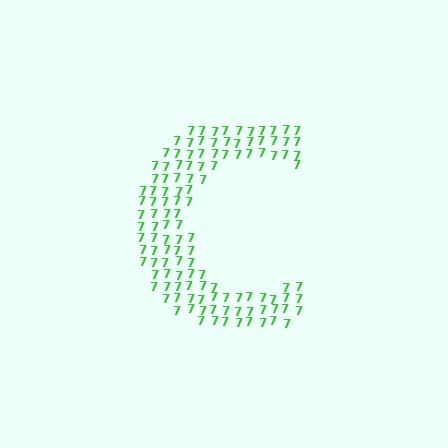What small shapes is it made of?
It is made of small digit 7's.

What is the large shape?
The large shape is the letter C.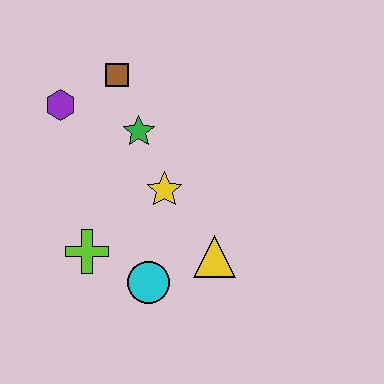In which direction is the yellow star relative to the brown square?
The yellow star is below the brown square.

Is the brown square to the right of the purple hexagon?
Yes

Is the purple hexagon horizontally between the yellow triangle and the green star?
No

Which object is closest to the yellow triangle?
The cyan circle is closest to the yellow triangle.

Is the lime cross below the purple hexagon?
Yes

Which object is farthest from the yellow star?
The purple hexagon is farthest from the yellow star.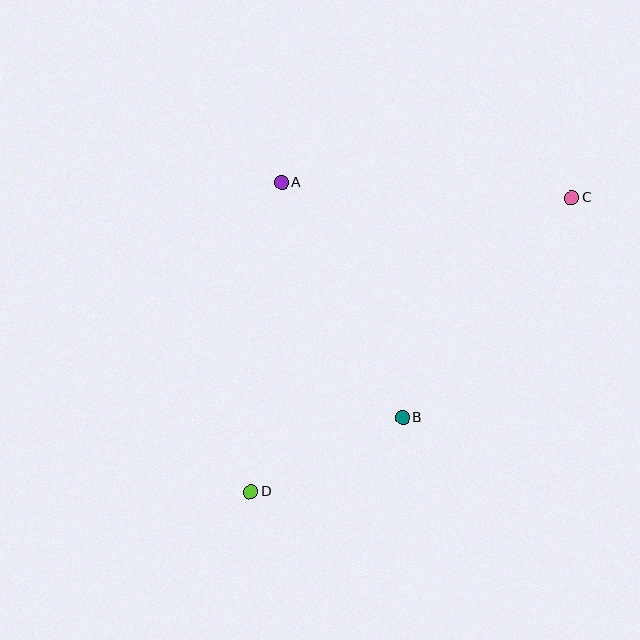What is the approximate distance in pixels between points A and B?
The distance between A and B is approximately 265 pixels.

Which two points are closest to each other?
Points B and D are closest to each other.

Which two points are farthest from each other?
Points C and D are farthest from each other.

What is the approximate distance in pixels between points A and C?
The distance between A and C is approximately 291 pixels.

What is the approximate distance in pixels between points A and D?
The distance between A and D is approximately 311 pixels.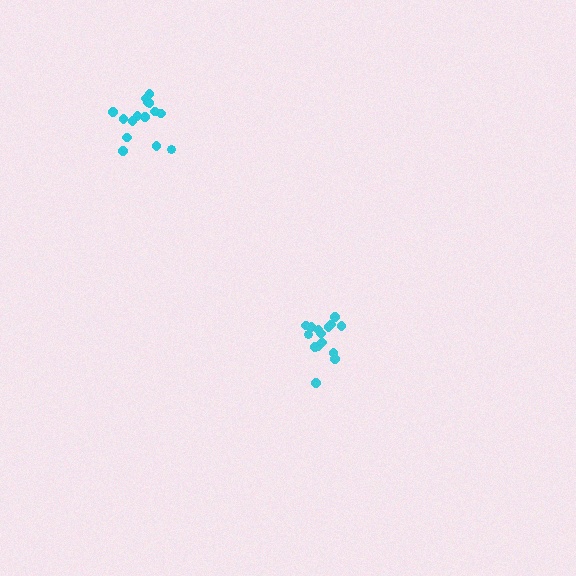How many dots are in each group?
Group 1: 16 dots, Group 2: 15 dots (31 total).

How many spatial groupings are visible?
There are 2 spatial groupings.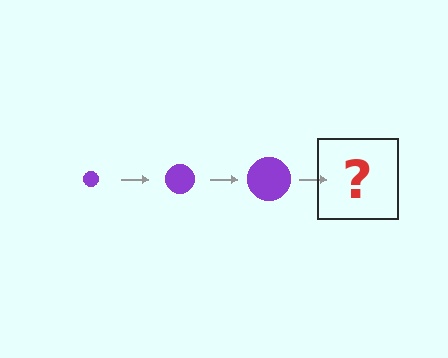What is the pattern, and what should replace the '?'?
The pattern is that the circle gets progressively larger each step. The '?' should be a purple circle, larger than the previous one.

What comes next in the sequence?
The next element should be a purple circle, larger than the previous one.